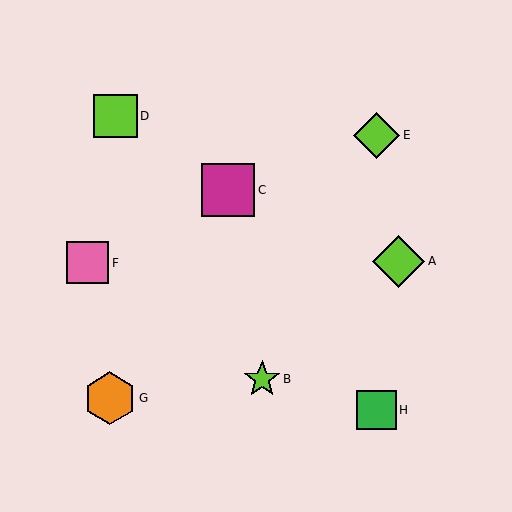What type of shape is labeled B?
Shape B is a lime star.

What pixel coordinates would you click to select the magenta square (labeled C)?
Click at (228, 190) to select the magenta square C.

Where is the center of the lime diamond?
The center of the lime diamond is at (399, 261).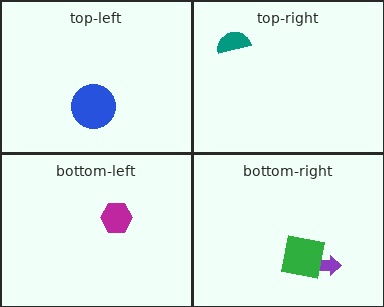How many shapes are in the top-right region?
1.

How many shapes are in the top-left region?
1.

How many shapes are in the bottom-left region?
1.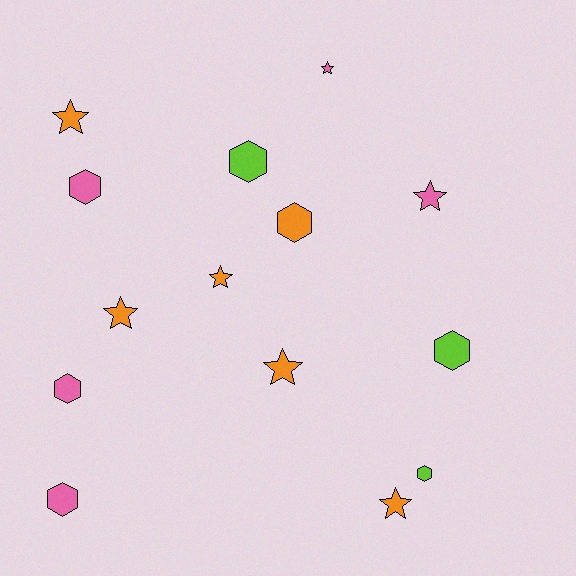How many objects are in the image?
There are 14 objects.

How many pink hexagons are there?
There are 3 pink hexagons.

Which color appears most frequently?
Orange, with 6 objects.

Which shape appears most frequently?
Hexagon, with 7 objects.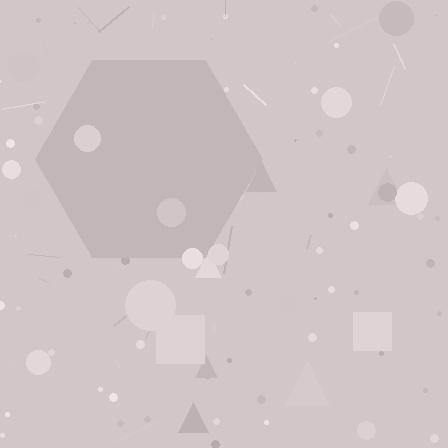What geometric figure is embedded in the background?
A hexagon is embedded in the background.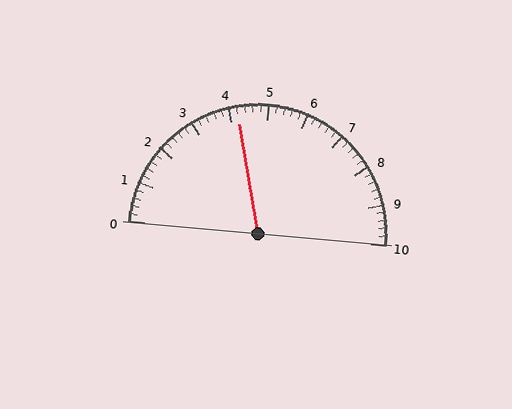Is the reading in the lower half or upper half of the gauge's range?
The reading is in the lower half of the range (0 to 10).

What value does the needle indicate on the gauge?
The needle indicates approximately 4.2.